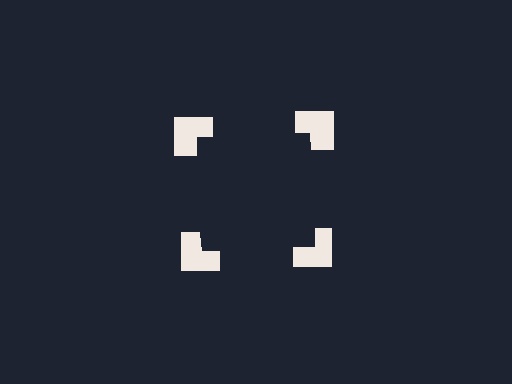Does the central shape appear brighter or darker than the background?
It typically appears slightly darker than the background, even though no actual brightness change is drawn.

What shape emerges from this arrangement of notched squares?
An illusory square — its edges are inferred from the aligned wedge cuts in the notched squares, not physically drawn.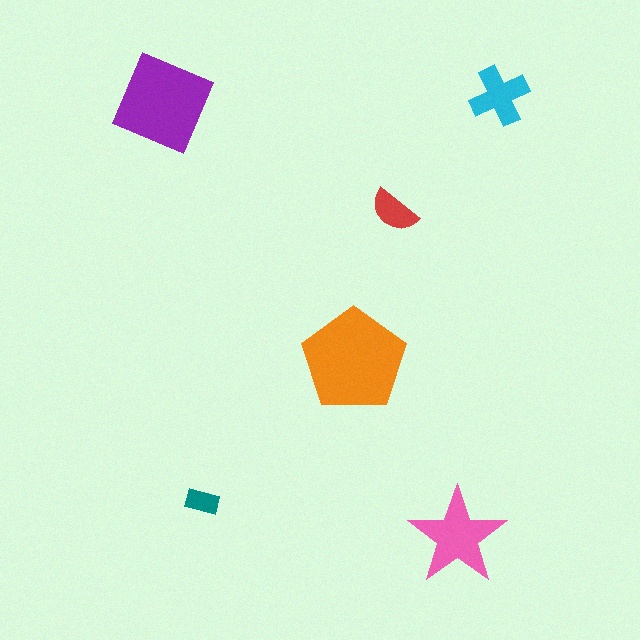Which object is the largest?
The orange pentagon.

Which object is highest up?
The cyan cross is topmost.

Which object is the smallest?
The teal rectangle.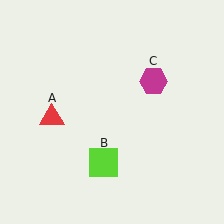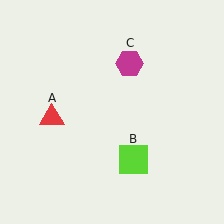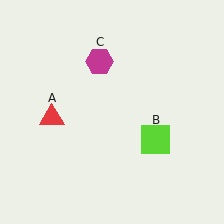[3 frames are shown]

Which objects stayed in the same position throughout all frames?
Red triangle (object A) remained stationary.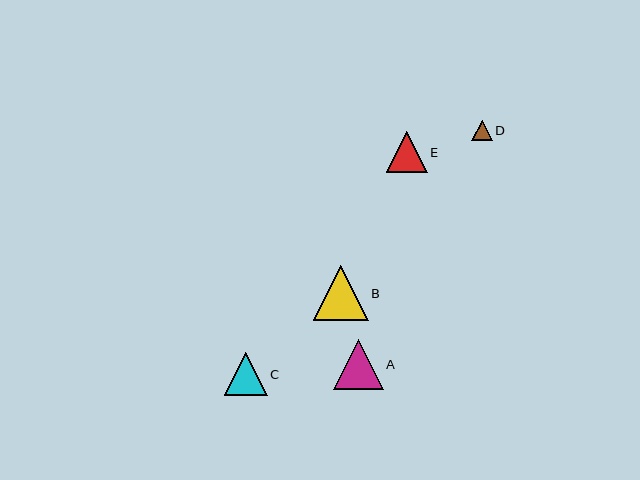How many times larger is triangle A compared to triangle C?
Triangle A is approximately 1.2 times the size of triangle C.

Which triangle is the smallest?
Triangle D is the smallest with a size of approximately 20 pixels.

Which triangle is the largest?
Triangle B is the largest with a size of approximately 55 pixels.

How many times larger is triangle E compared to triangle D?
Triangle E is approximately 2.0 times the size of triangle D.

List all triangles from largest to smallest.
From largest to smallest: B, A, C, E, D.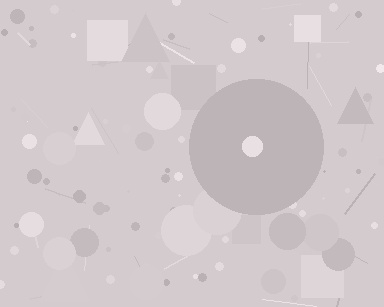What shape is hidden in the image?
A circle is hidden in the image.